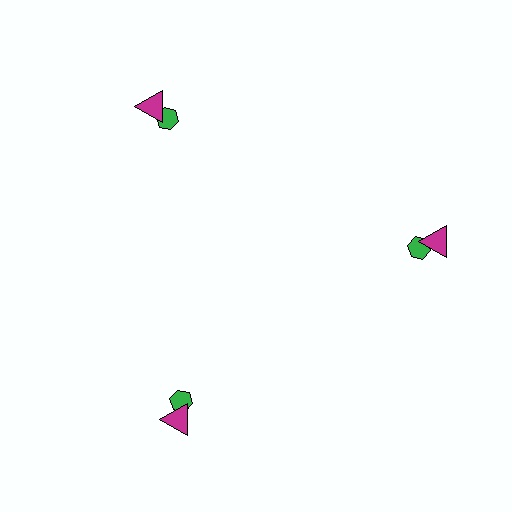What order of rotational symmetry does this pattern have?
This pattern has 3-fold rotational symmetry.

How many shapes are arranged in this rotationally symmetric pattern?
There are 6 shapes, arranged in 3 groups of 2.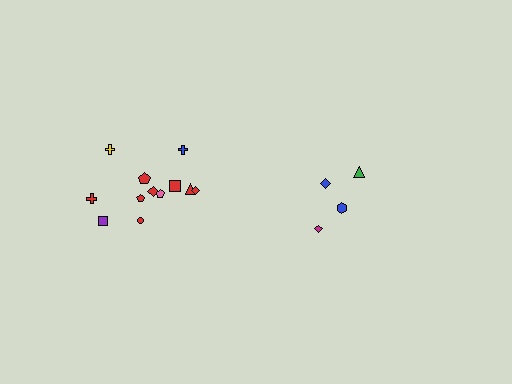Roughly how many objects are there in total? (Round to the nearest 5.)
Roughly 15 objects in total.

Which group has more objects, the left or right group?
The left group.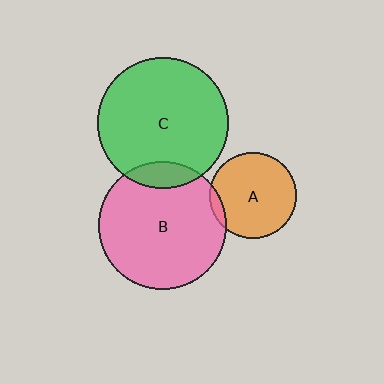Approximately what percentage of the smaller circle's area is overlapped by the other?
Approximately 10%.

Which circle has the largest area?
Circle C (green).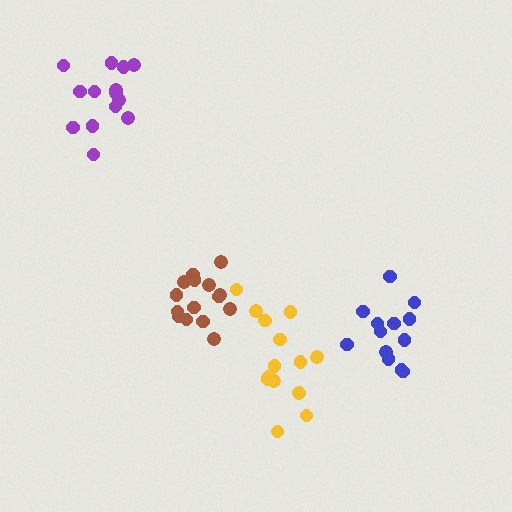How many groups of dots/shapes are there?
There are 4 groups.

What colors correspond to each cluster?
The clusters are colored: yellow, purple, brown, blue.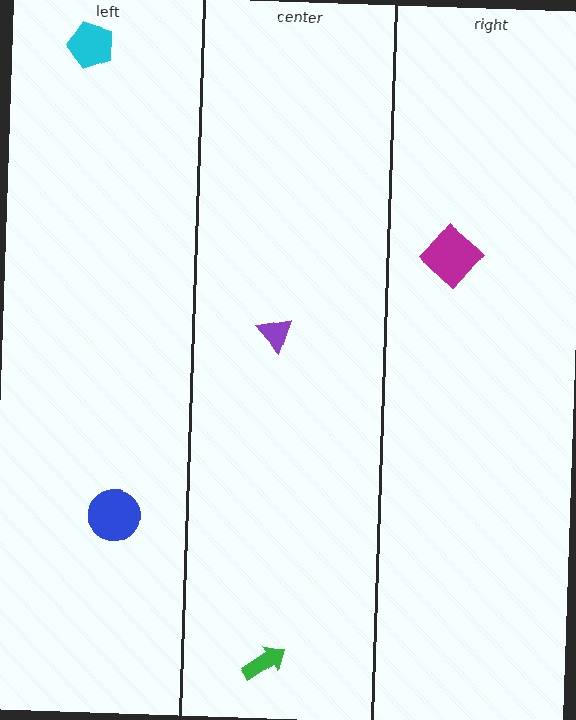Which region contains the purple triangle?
The center region.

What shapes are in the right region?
The magenta diamond.